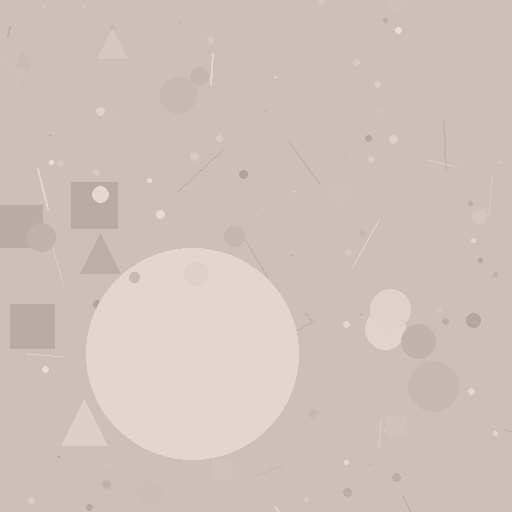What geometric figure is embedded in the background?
A circle is embedded in the background.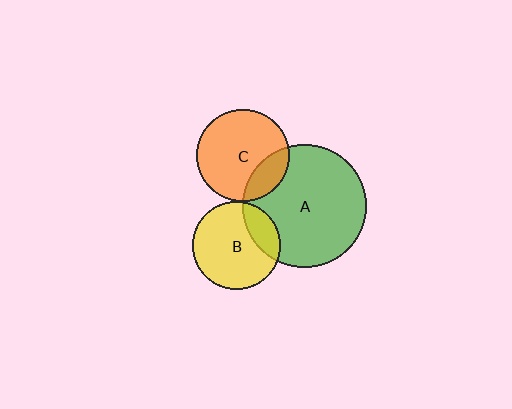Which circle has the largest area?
Circle A (green).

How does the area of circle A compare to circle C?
Approximately 1.8 times.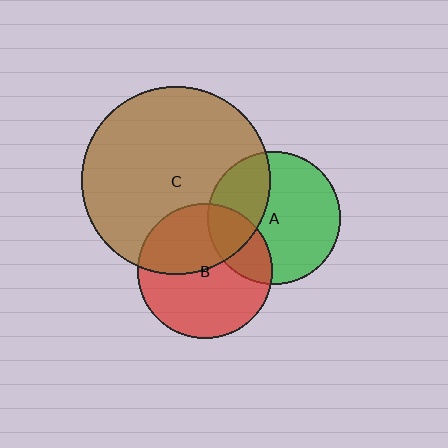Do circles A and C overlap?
Yes.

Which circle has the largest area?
Circle C (brown).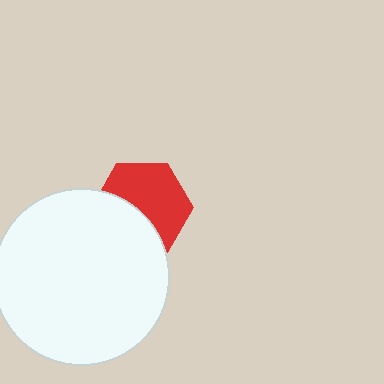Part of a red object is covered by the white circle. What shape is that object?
It is a hexagon.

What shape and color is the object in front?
The object in front is a white circle.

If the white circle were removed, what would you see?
You would see the complete red hexagon.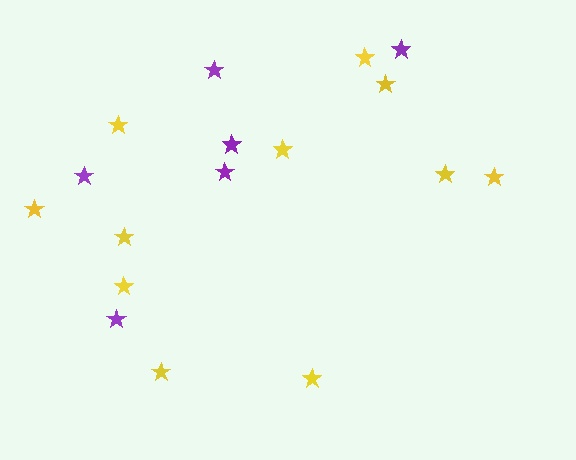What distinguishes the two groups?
There are 2 groups: one group of yellow stars (11) and one group of purple stars (6).